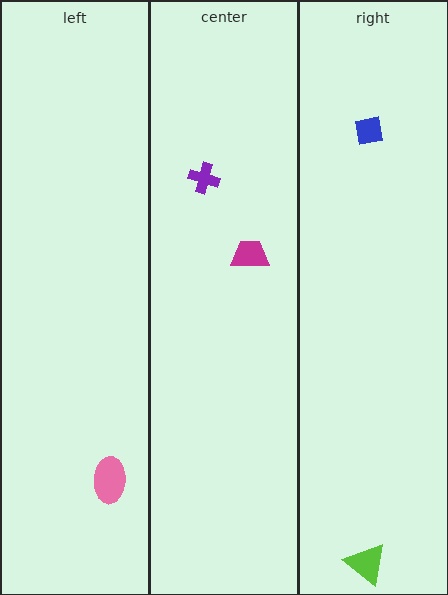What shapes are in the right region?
The blue square, the lime triangle.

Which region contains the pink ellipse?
The left region.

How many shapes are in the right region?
2.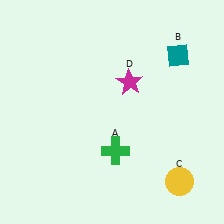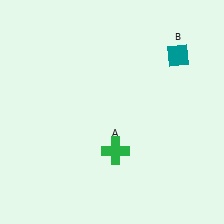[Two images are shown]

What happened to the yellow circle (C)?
The yellow circle (C) was removed in Image 2. It was in the bottom-right area of Image 1.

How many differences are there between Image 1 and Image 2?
There are 2 differences between the two images.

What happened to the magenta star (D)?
The magenta star (D) was removed in Image 2. It was in the top-right area of Image 1.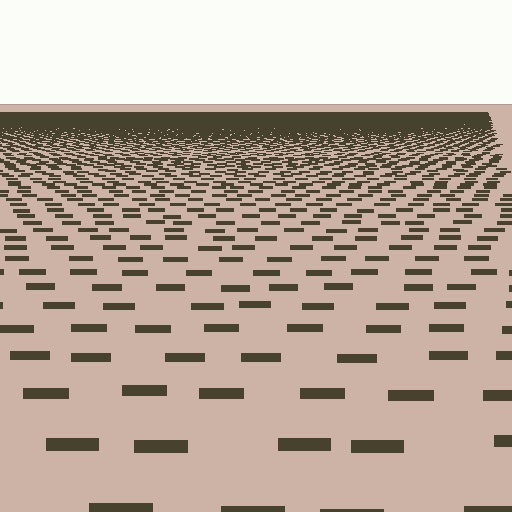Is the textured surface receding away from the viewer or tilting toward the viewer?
The surface is receding away from the viewer. Texture elements get smaller and denser toward the top.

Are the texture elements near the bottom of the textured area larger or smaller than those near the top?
Larger. Near the bottom, elements are closer to the viewer and appear at a bigger on-screen size.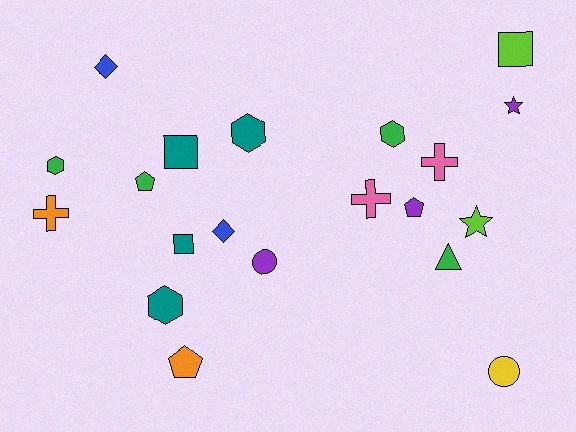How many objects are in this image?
There are 20 objects.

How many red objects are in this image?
There are no red objects.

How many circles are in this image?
There are 2 circles.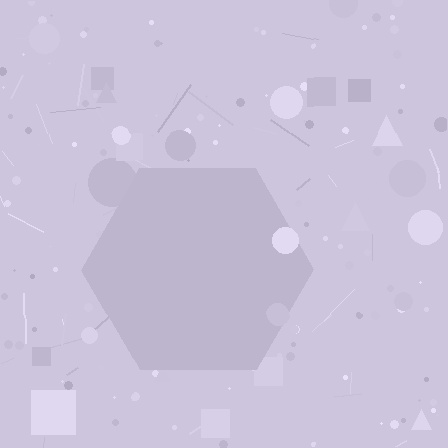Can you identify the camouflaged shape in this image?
The camouflaged shape is a hexagon.